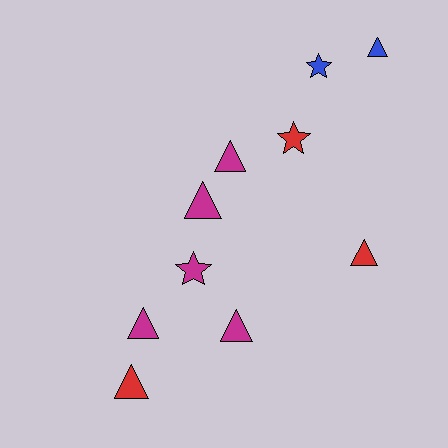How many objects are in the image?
There are 10 objects.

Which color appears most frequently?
Magenta, with 5 objects.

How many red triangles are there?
There are 2 red triangles.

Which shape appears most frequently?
Triangle, with 7 objects.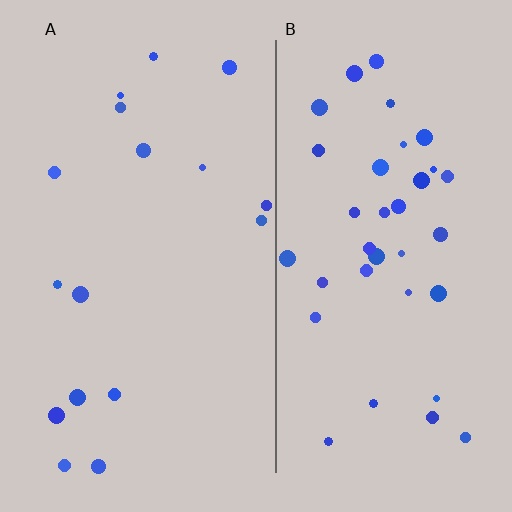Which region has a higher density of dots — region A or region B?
B (the right).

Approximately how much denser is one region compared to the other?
Approximately 2.2× — region B over region A.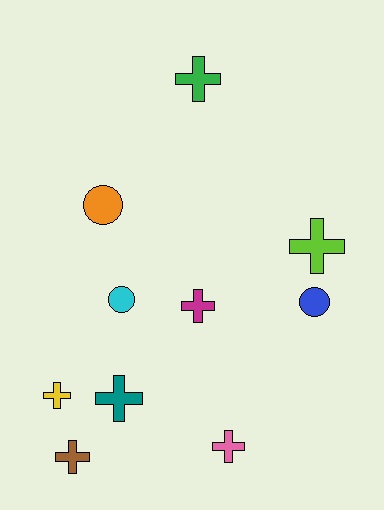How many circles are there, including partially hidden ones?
There are 3 circles.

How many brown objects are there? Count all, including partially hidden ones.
There is 1 brown object.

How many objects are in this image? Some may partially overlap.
There are 10 objects.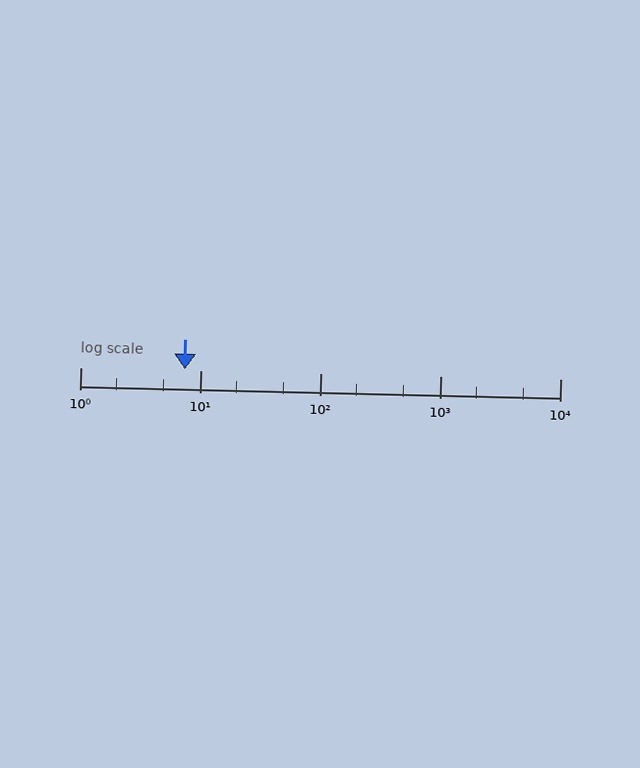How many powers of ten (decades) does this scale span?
The scale spans 4 decades, from 1 to 10000.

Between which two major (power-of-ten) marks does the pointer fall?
The pointer is between 1 and 10.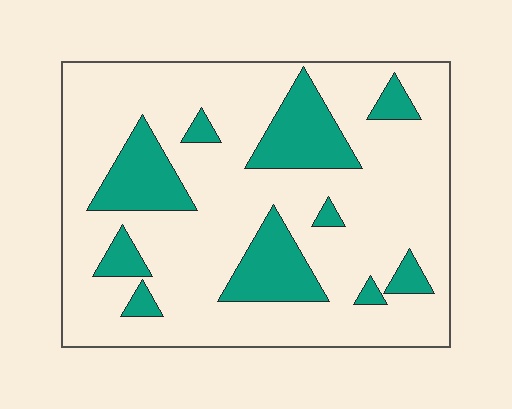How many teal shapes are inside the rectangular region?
10.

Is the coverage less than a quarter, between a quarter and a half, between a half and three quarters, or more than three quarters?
Less than a quarter.